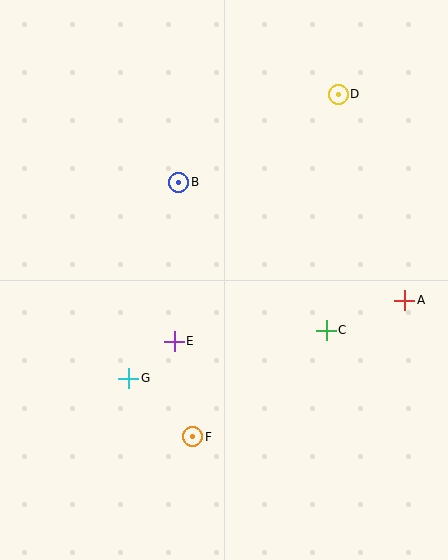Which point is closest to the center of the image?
Point E at (174, 341) is closest to the center.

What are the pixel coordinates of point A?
Point A is at (405, 300).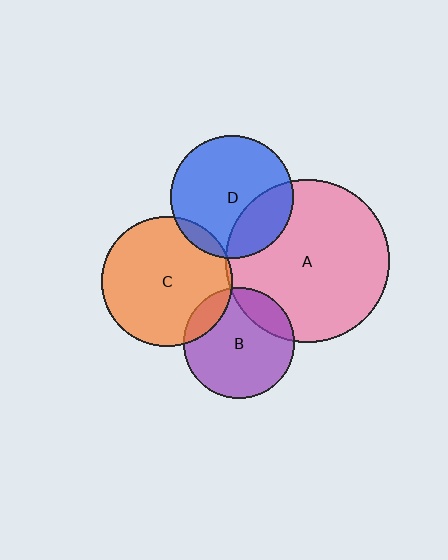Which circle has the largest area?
Circle A (pink).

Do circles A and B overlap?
Yes.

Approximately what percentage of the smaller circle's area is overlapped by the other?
Approximately 20%.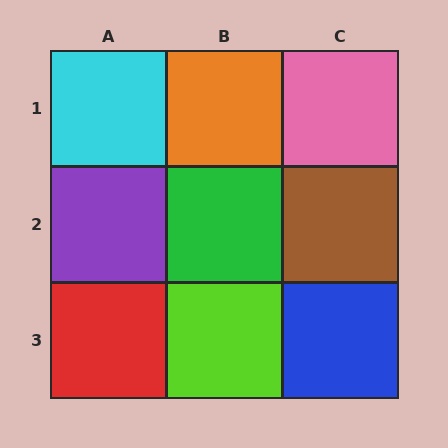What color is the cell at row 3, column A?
Red.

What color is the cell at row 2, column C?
Brown.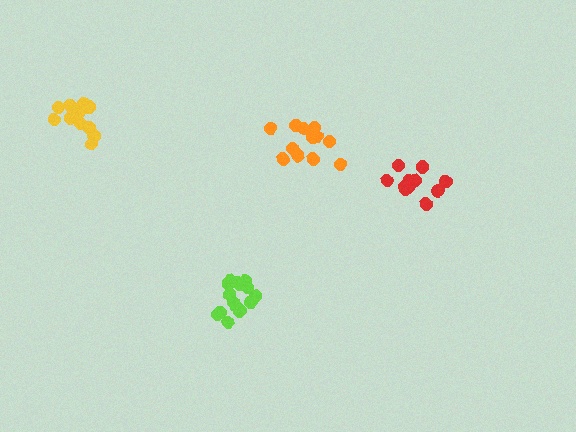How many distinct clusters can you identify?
There are 4 distinct clusters.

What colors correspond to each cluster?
The clusters are colored: yellow, orange, red, lime.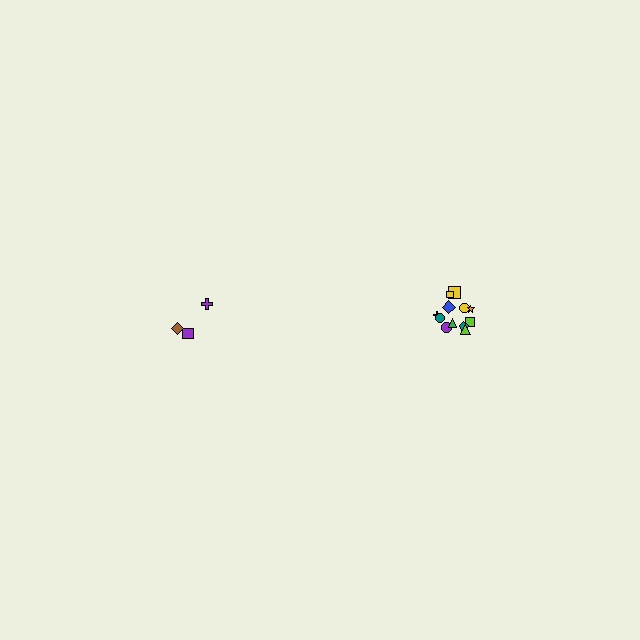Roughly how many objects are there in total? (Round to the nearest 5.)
Roughly 15 objects in total.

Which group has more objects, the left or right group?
The right group.